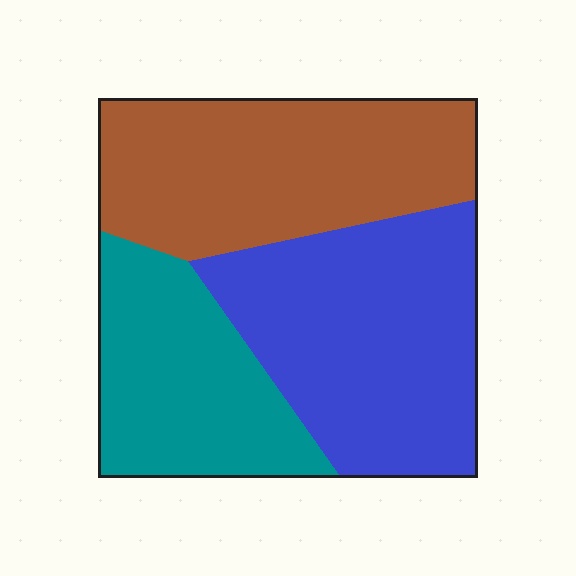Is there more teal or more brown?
Brown.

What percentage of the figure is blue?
Blue takes up between a third and a half of the figure.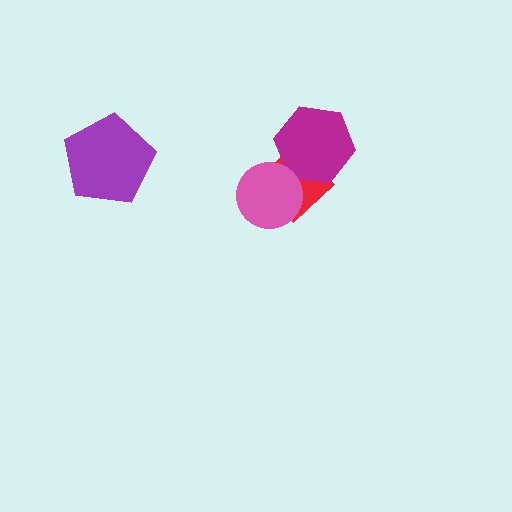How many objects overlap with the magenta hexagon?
1 object overlaps with the magenta hexagon.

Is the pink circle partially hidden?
No, no other shape covers it.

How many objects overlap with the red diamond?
2 objects overlap with the red diamond.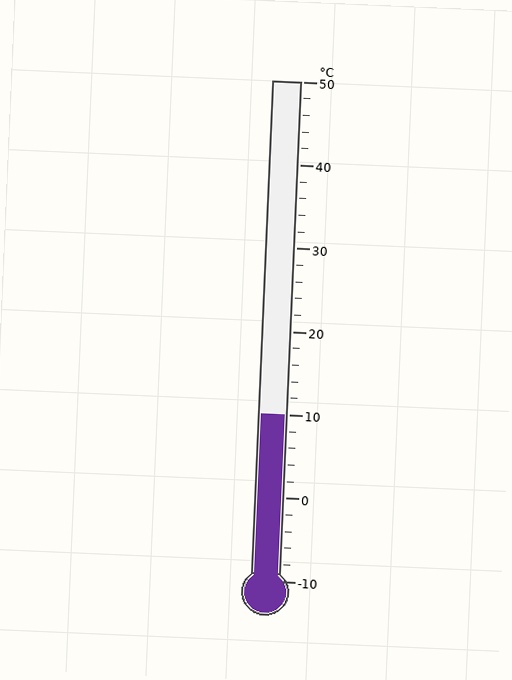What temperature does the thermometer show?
The thermometer shows approximately 10°C.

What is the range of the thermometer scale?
The thermometer scale ranges from -10°C to 50°C.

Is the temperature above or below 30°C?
The temperature is below 30°C.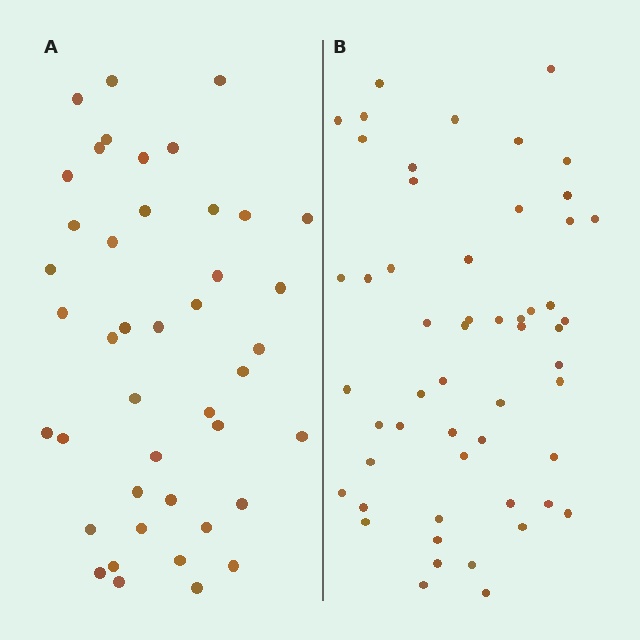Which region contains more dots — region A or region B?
Region B (the right region) has more dots.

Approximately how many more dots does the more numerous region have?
Region B has roughly 12 or so more dots than region A.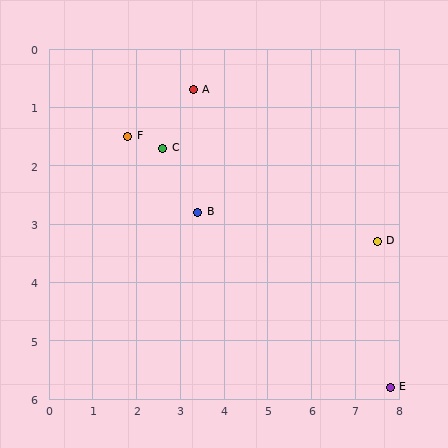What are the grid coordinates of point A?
Point A is at approximately (3.3, 0.7).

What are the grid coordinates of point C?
Point C is at approximately (2.6, 1.7).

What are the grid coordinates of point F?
Point F is at approximately (1.8, 1.5).